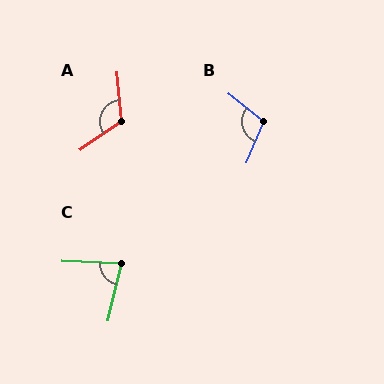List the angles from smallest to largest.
C (79°), B (106°), A (120°).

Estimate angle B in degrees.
Approximately 106 degrees.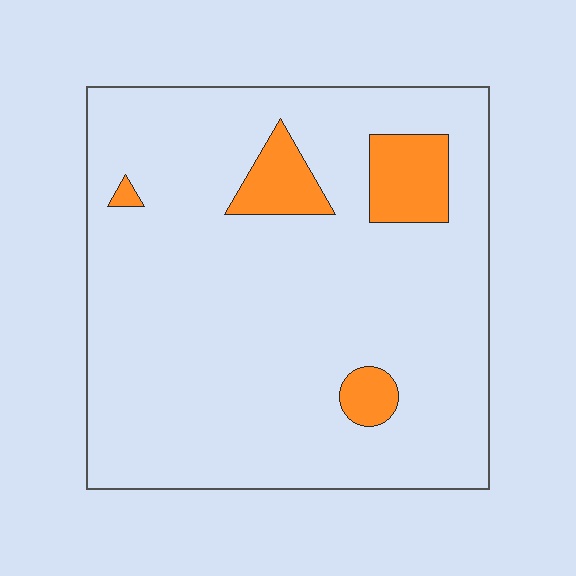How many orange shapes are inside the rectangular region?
4.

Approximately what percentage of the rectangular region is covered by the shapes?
Approximately 10%.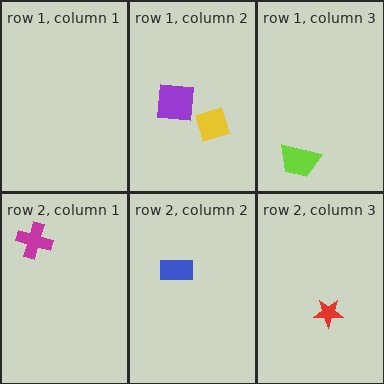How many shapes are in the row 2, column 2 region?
1.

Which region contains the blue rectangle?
The row 2, column 2 region.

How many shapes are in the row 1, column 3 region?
1.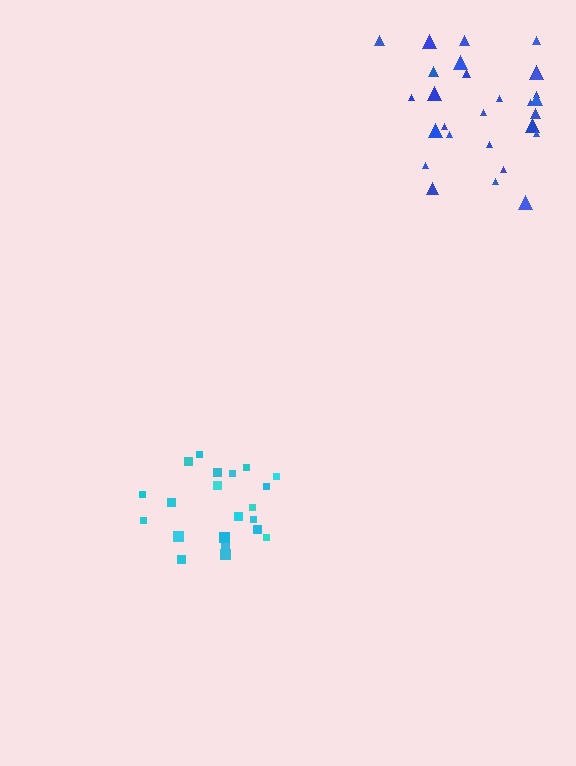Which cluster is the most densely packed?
Cyan.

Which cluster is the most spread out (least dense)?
Blue.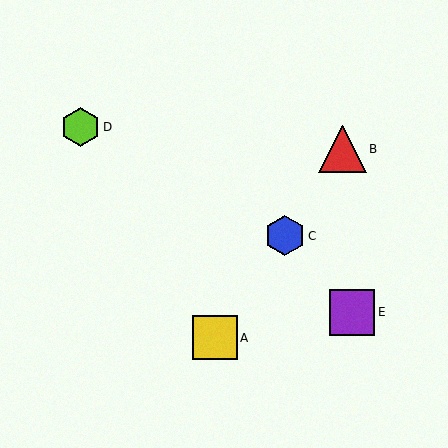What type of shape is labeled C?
Shape C is a blue hexagon.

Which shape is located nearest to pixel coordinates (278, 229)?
The blue hexagon (labeled C) at (285, 236) is nearest to that location.